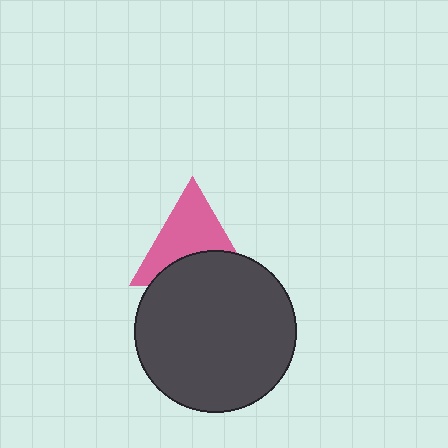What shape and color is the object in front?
The object in front is a dark gray circle.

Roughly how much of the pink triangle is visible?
About half of it is visible (roughly 61%).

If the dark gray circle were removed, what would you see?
You would see the complete pink triangle.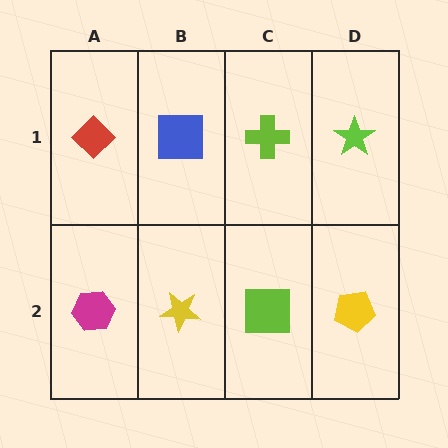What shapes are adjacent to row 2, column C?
A lime cross (row 1, column C), a yellow star (row 2, column B), a yellow pentagon (row 2, column D).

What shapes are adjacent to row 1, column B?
A yellow star (row 2, column B), a red diamond (row 1, column A), a lime cross (row 1, column C).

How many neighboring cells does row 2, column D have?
2.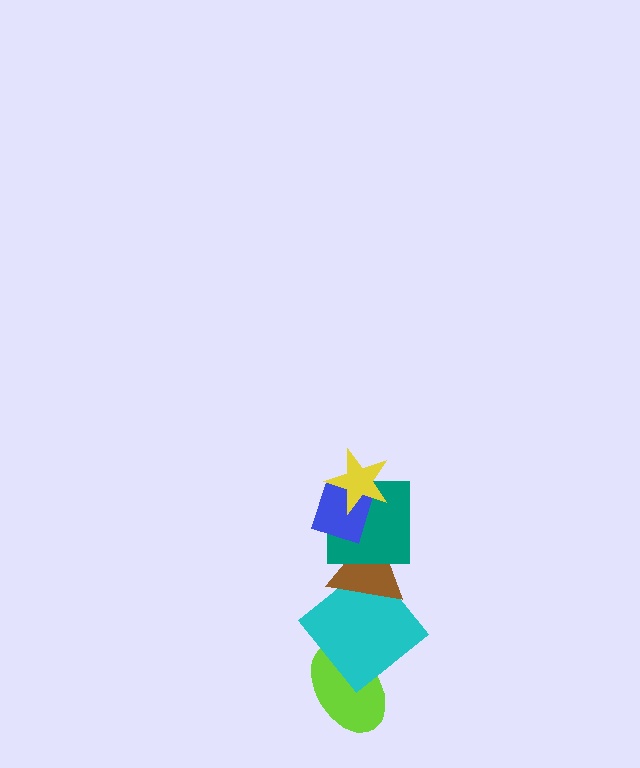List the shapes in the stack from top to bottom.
From top to bottom: the yellow star, the blue diamond, the teal square, the brown triangle, the cyan diamond, the lime ellipse.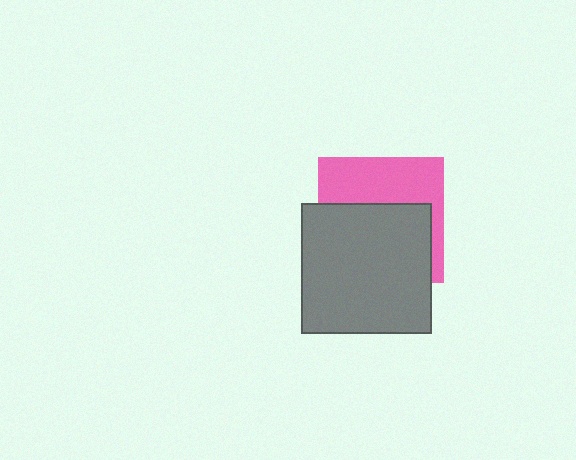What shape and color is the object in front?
The object in front is a gray square.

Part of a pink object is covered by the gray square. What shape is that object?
It is a square.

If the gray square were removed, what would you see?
You would see the complete pink square.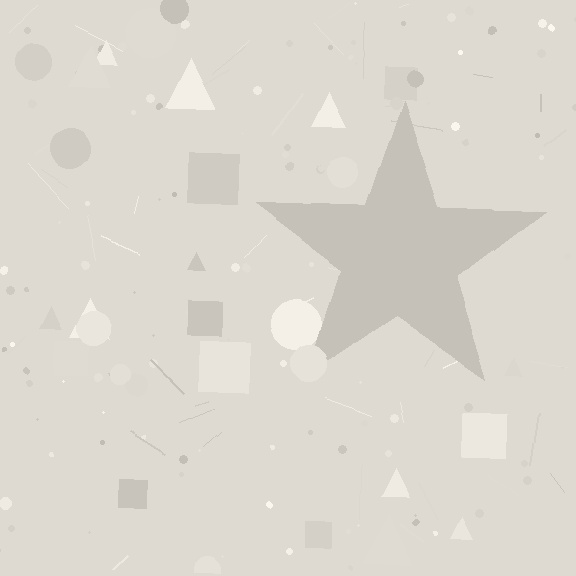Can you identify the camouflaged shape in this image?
The camouflaged shape is a star.